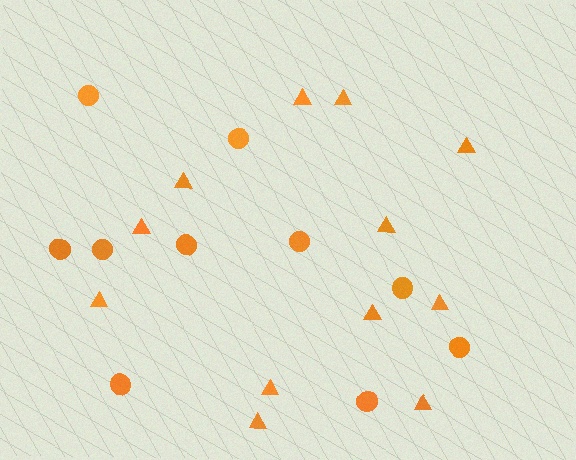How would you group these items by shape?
There are 2 groups: one group of triangles (12) and one group of circles (10).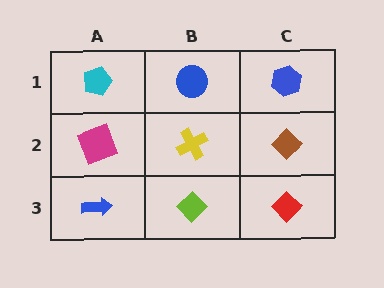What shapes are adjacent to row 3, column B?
A yellow cross (row 2, column B), a blue arrow (row 3, column A), a red diamond (row 3, column C).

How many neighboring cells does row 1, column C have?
2.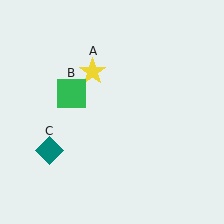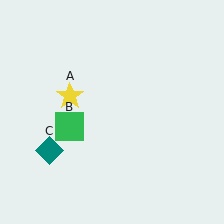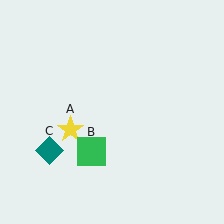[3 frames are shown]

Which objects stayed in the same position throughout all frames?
Teal diamond (object C) remained stationary.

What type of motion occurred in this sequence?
The yellow star (object A), green square (object B) rotated counterclockwise around the center of the scene.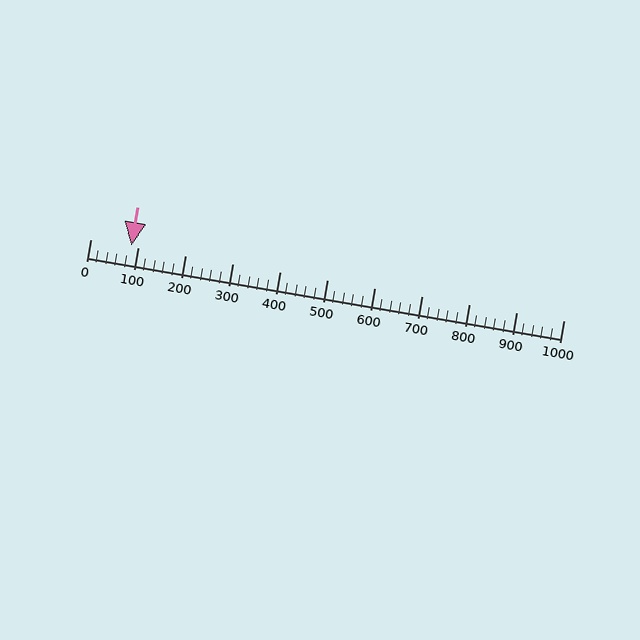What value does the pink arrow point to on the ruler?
The pink arrow points to approximately 86.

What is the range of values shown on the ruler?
The ruler shows values from 0 to 1000.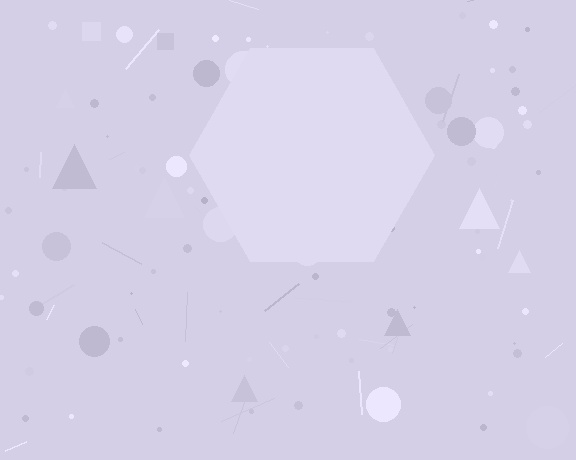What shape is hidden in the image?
A hexagon is hidden in the image.